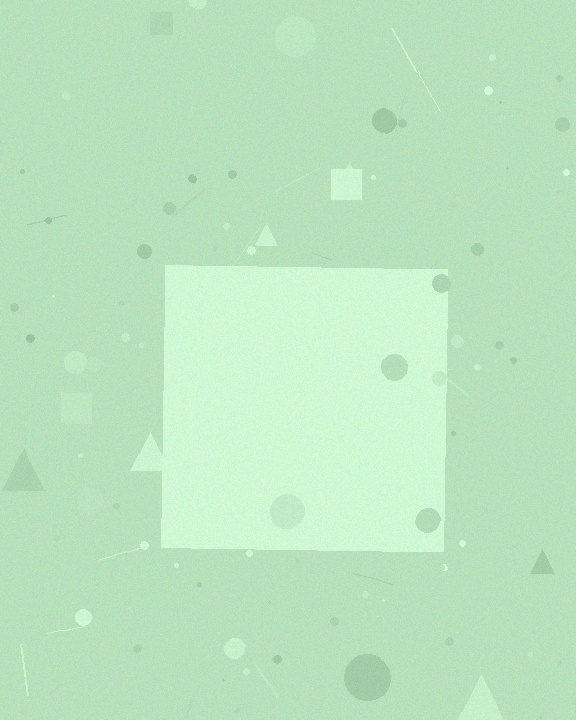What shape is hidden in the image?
A square is hidden in the image.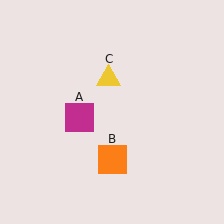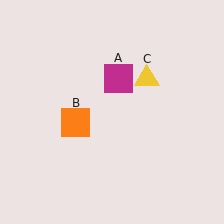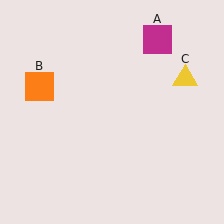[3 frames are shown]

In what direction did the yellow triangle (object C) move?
The yellow triangle (object C) moved right.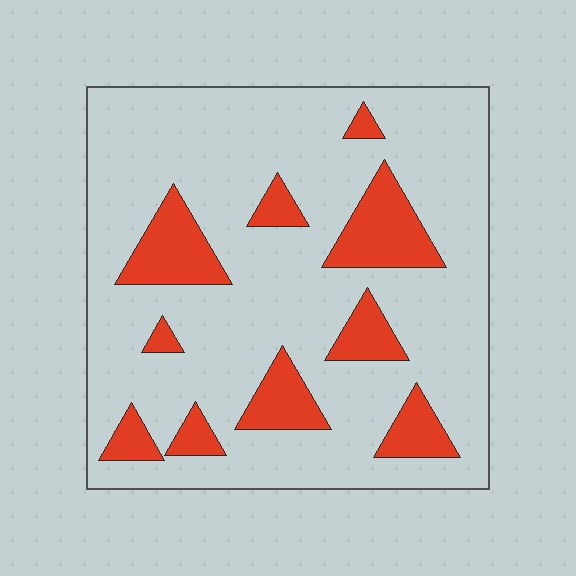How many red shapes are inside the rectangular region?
10.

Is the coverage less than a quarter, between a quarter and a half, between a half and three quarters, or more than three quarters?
Less than a quarter.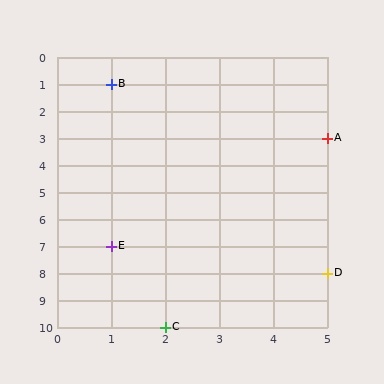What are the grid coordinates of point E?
Point E is at grid coordinates (1, 7).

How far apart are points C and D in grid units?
Points C and D are 3 columns and 2 rows apart (about 3.6 grid units diagonally).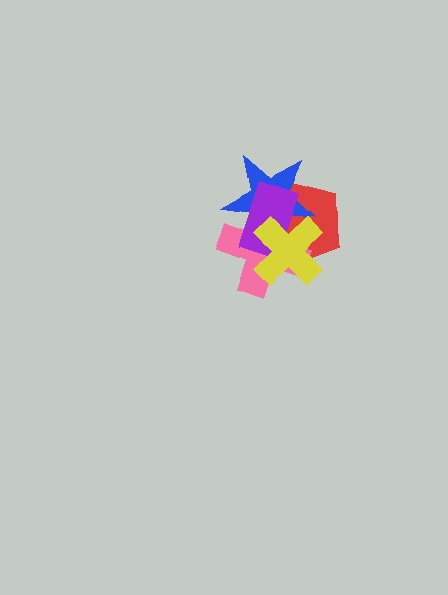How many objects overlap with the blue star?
4 objects overlap with the blue star.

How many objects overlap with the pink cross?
4 objects overlap with the pink cross.